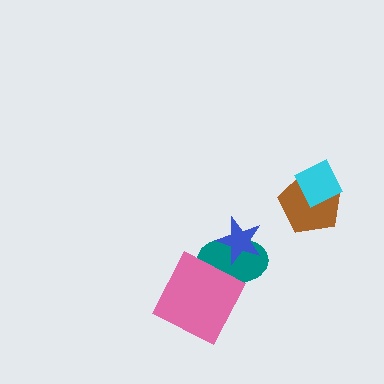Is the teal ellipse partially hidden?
Yes, it is partially covered by another shape.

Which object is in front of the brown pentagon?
The cyan diamond is in front of the brown pentagon.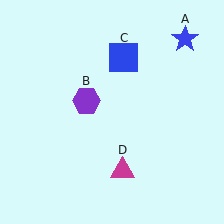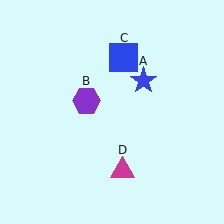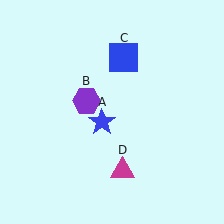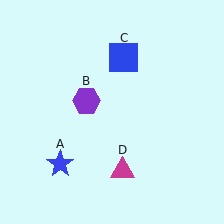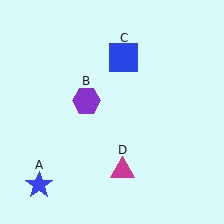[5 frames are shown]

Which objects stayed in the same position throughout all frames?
Purple hexagon (object B) and blue square (object C) and magenta triangle (object D) remained stationary.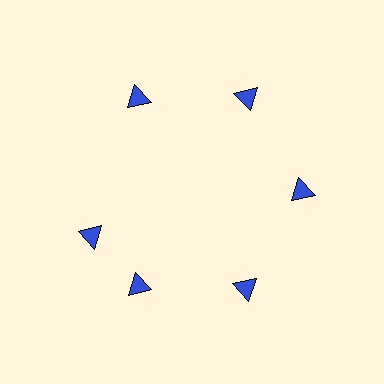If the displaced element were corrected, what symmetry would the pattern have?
It would have 6-fold rotational symmetry — the pattern would map onto itself every 60 degrees.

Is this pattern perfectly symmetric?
No. The 6 blue triangles are arranged in a ring, but one element near the 9 o'clock position is rotated out of alignment along the ring, breaking the 6-fold rotational symmetry.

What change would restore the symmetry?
The symmetry would be restored by rotating it back into even spacing with its neighbors so that all 6 triangles sit at equal angles and equal distance from the center.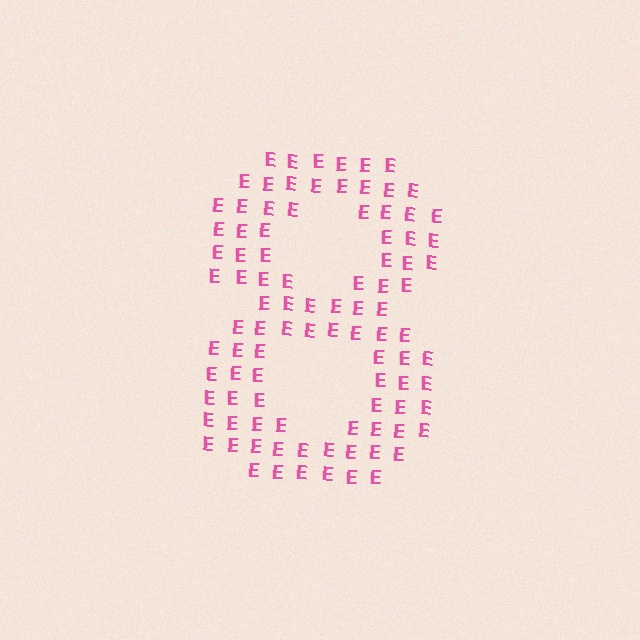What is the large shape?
The large shape is the digit 8.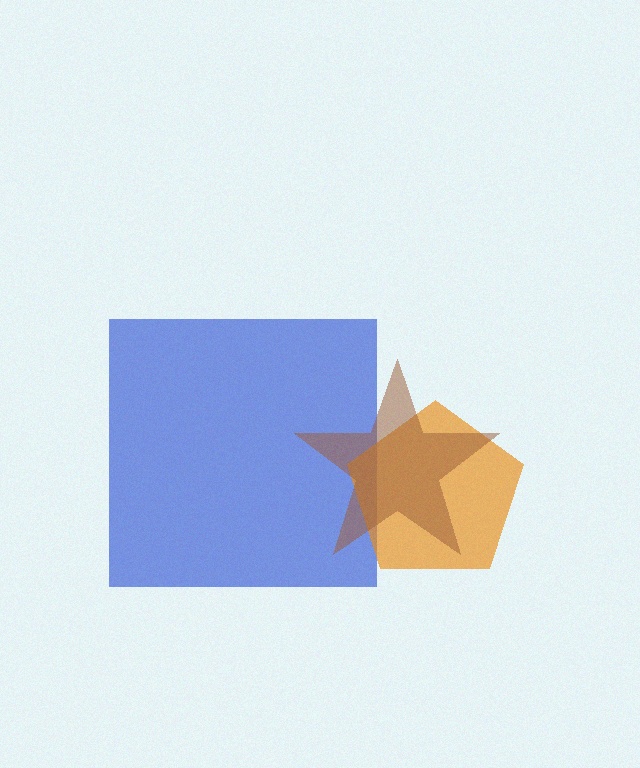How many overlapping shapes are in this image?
There are 3 overlapping shapes in the image.